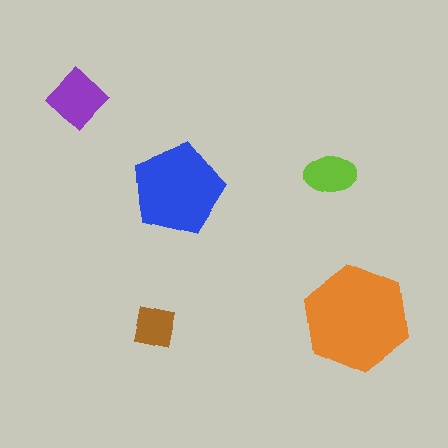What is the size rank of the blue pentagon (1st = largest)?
2nd.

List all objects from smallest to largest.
The brown square, the lime ellipse, the purple diamond, the blue pentagon, the orange hexagon.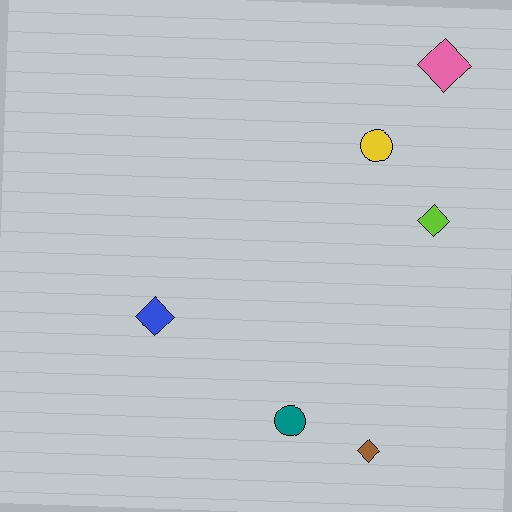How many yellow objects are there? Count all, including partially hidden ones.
There is 1 yellow object.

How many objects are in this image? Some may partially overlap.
There are 6 objects.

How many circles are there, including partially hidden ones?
There are 2 circles.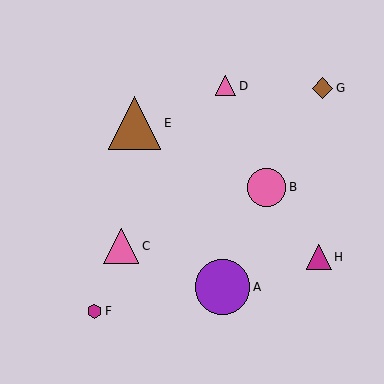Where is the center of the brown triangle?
The center of the brown triangle is at (135, 123).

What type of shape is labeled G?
Shape G is a brown diamond.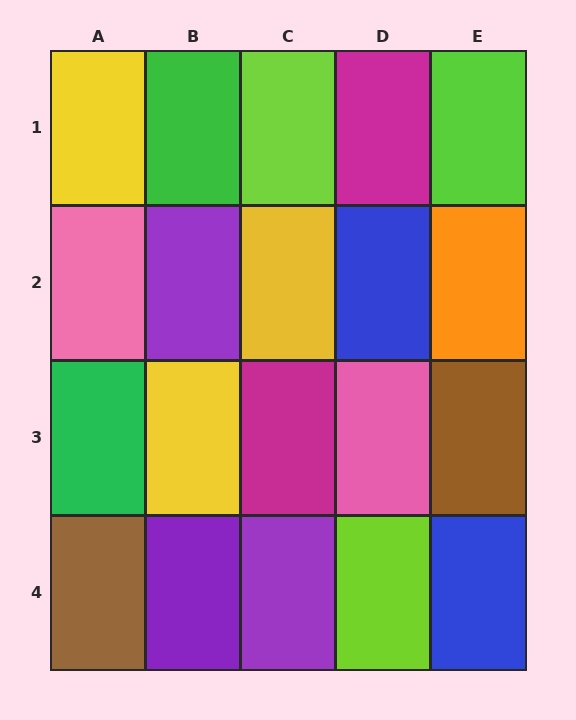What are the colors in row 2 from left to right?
Pink, purple, yellow, blue, orange.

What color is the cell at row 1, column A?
Yellow.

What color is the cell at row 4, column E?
Blue.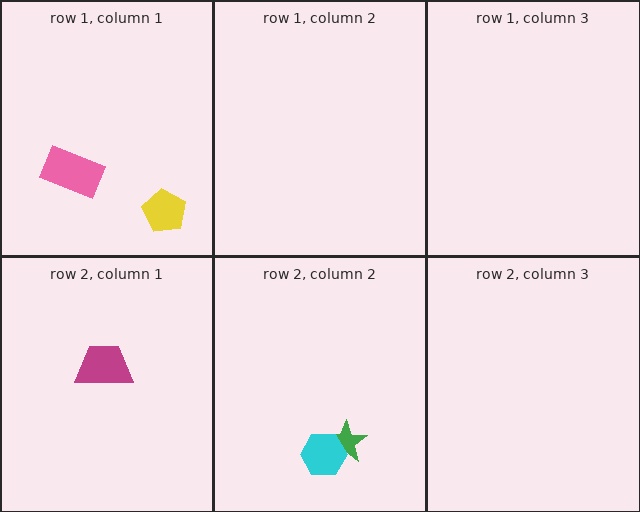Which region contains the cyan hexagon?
The row 2, column 2 region.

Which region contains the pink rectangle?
The row 1, column 1 region.